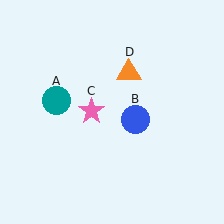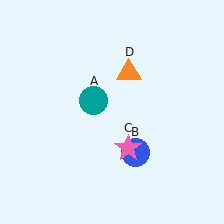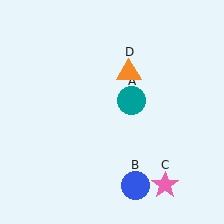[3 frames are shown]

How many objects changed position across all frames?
3 objects changed position: teal circle (object A), blue circle (object B), pink star (object C).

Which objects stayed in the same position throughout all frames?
Orange triangle (object D) remained stationary.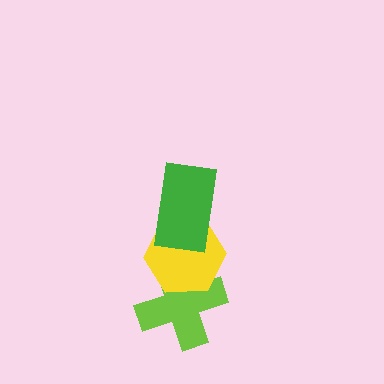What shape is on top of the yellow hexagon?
The green rectangle is on top of the yellow hexagon.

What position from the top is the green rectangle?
The green rectangle is 1st from the top.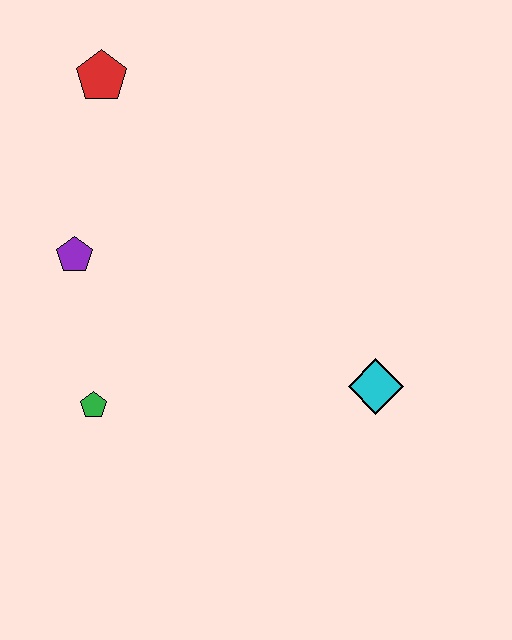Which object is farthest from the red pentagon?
The cyan diamond is farthest from the red pentagon.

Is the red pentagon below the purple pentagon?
No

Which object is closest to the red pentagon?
The purple pentagon is closest to the red pentagon.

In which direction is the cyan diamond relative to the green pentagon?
The cyan diamond is to the right of the green pentagon.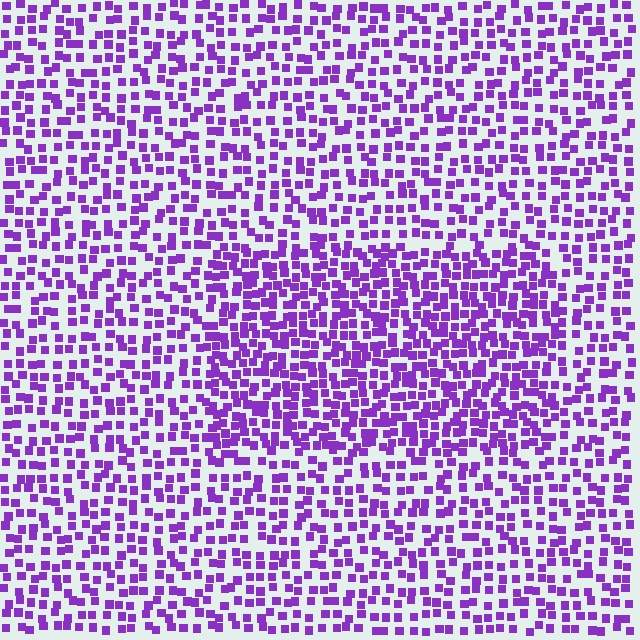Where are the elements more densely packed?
The elements are more densely packed inside the rectangle boundary.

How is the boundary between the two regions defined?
The boundary is defined by a change in element density (approximately 1.6x ratio). All elements are the same color, size, and shape.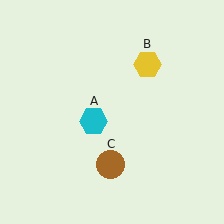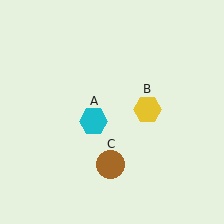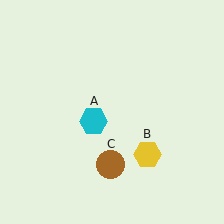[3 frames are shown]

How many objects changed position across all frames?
1 object changed position: yellow hexagon (object B).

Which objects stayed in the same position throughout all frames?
Cyan hexagon (object A) and brown circle (object C) remained stationary.